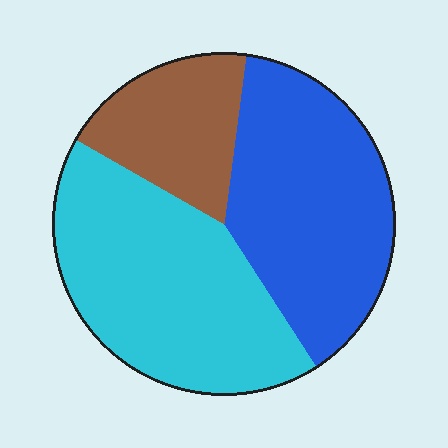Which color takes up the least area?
Brown, at roughly 20%.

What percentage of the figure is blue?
Blue covers around 40% of the figure.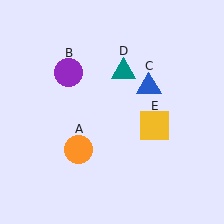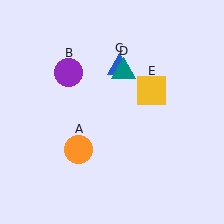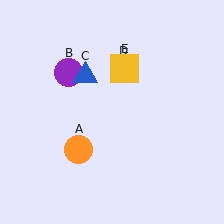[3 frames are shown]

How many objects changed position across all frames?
2 objects changed position: blue triangle (object C), yellow square (object E).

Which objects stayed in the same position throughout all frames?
Orange circle (object A) and purple circle (object B) and teal triangle (object D) remained stationary.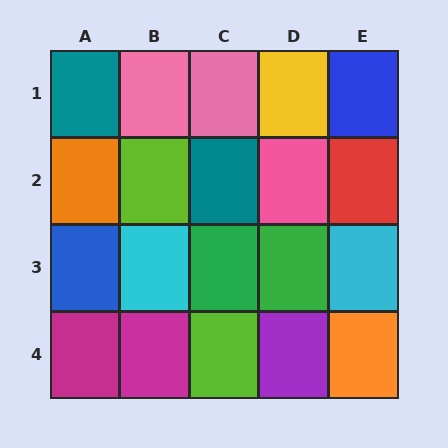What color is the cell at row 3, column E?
Cyan.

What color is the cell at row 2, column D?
Pink.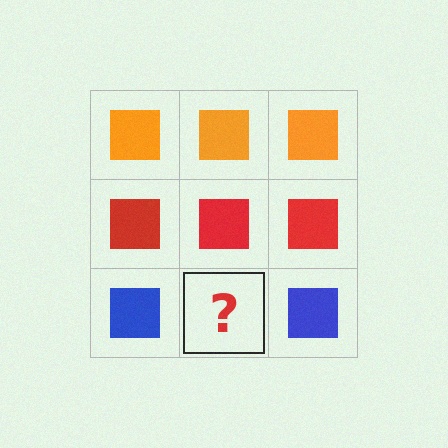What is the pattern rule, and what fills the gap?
The rule is that each row has a consistent color. The gap should be filled with a blue square.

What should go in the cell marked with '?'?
The missing cell should contain a blue square.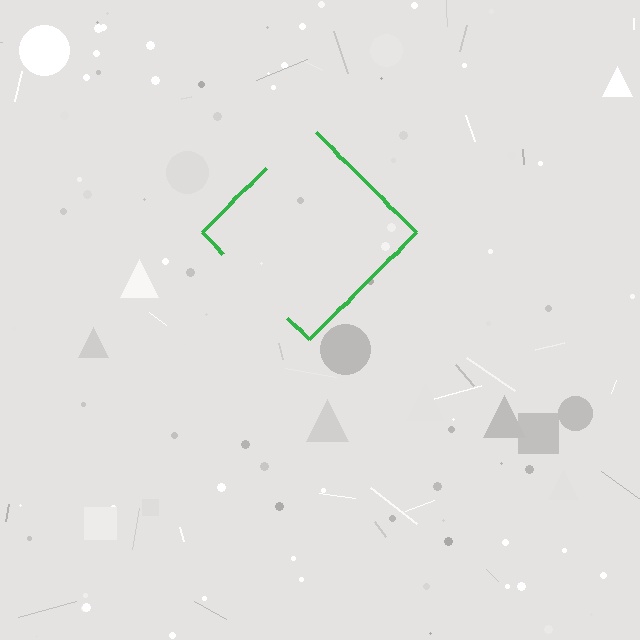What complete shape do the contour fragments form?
The contour fragments form a diamond.